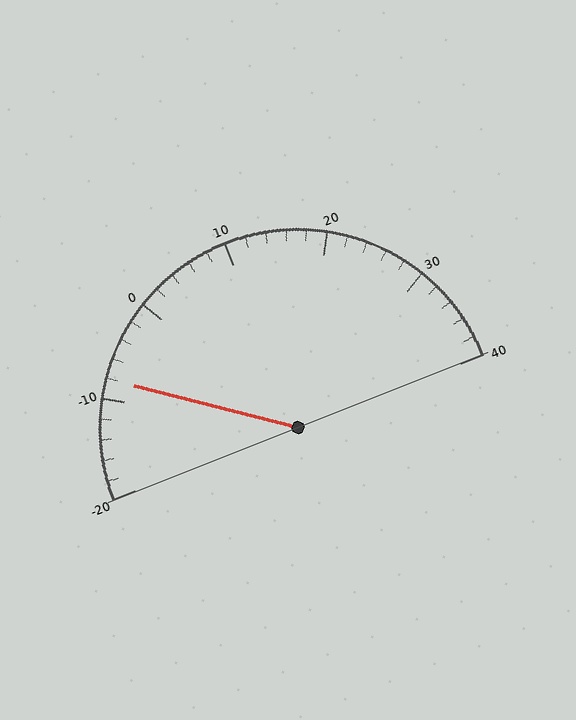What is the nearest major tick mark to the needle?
The nearest major tick mark is -10.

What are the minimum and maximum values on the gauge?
The gauge ranges from -20 to 40.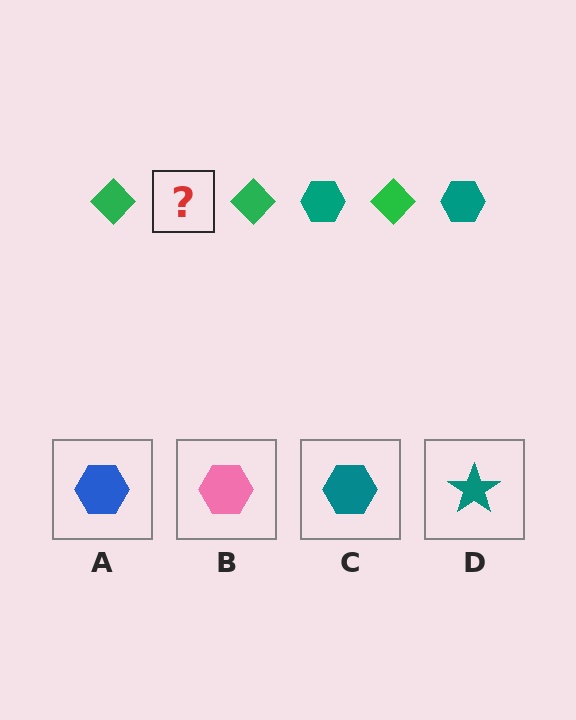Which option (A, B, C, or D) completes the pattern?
C.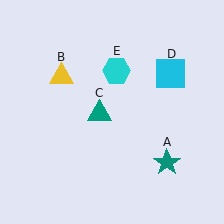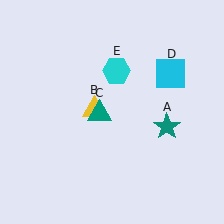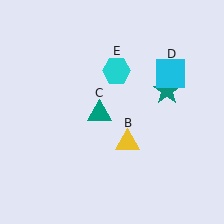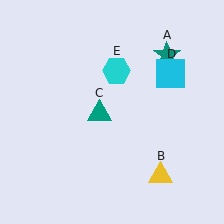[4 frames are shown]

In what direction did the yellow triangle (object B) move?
The yellow triangle (object B) moved down and to the right.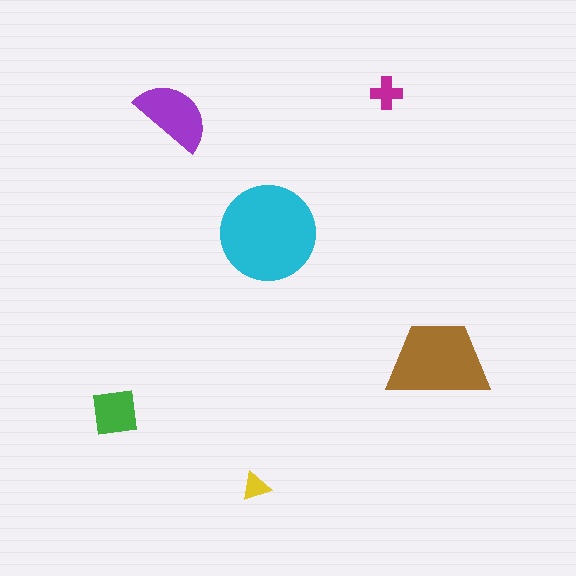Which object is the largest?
The cyan circle.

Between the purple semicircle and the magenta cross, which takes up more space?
The purple semicircle.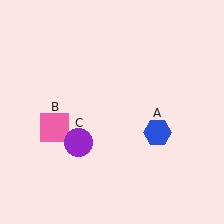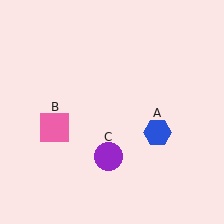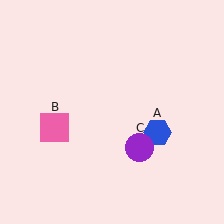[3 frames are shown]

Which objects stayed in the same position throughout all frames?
Blue hexagon (object A) and pink square (object B) remained stationary.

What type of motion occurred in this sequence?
The purple circle (object C) rotated counterclockwise around the center of the scene.